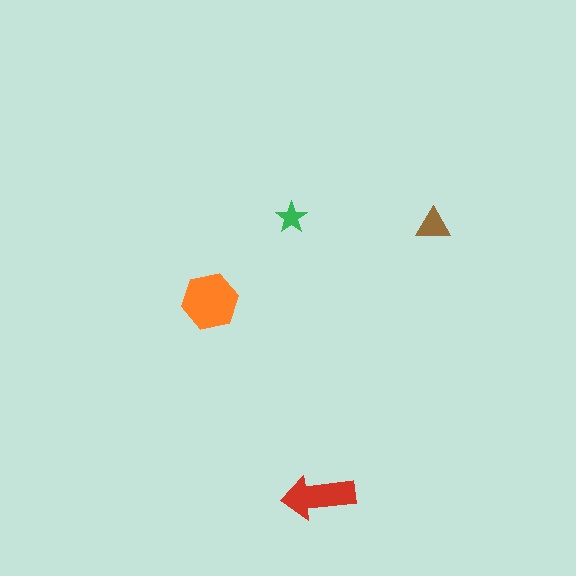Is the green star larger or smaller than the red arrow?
Smaller.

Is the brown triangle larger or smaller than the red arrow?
Smaller.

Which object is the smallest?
The green star.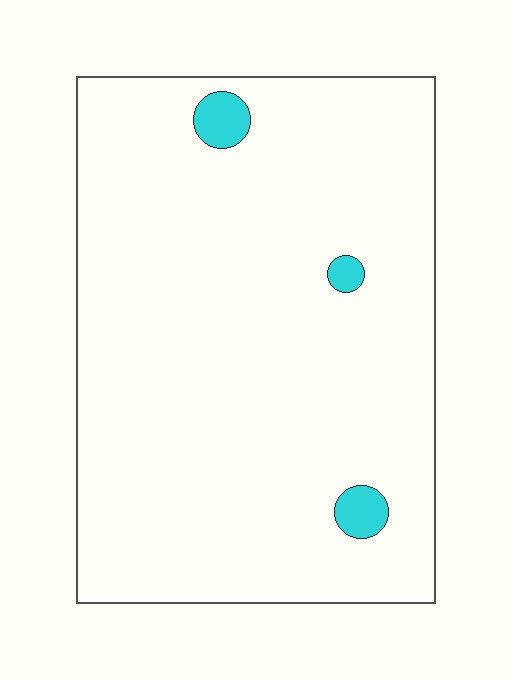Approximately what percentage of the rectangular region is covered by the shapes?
Approximately 5%.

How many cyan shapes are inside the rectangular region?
3.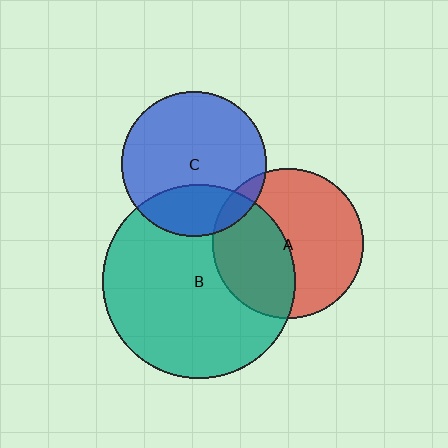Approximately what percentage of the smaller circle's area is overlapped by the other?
Approximately 40%.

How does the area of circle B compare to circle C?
Approximately 1.8 times.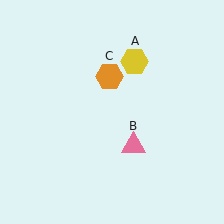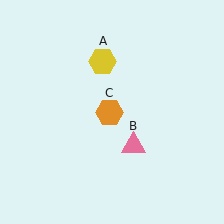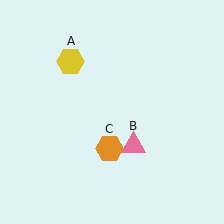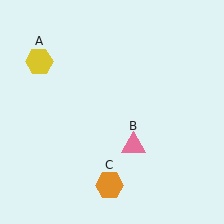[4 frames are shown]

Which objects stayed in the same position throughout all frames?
Pink triangle (object B) remained stationary.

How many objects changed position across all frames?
2 objects changed position: yellow hexagon (object A), orange hexagon (object C).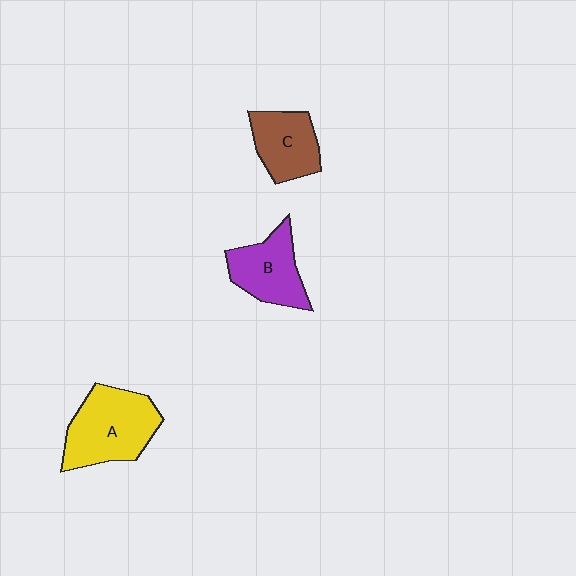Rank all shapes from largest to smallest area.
From largest to smallest: A (yellow), B (purple), C (brown).